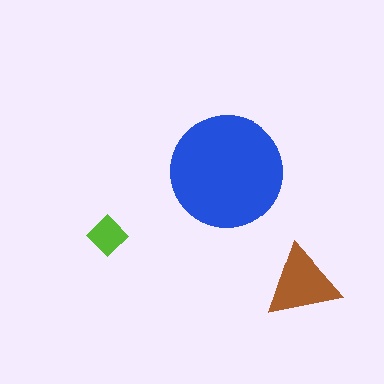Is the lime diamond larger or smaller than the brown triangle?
Smaller.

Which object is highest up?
The blue circle is topmost.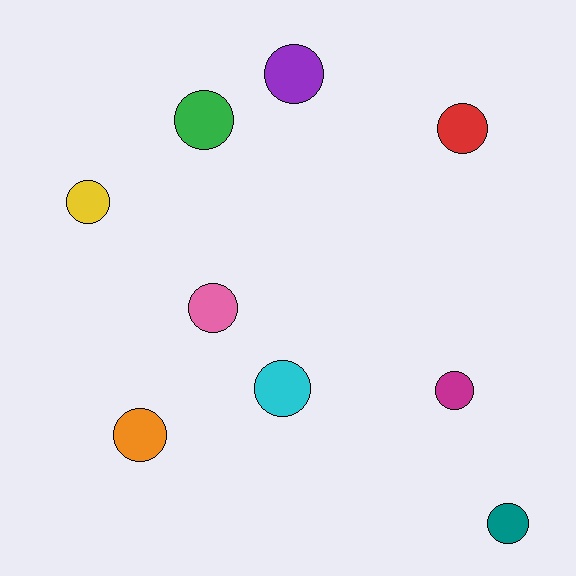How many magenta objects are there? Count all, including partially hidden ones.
There is 1 magenta object.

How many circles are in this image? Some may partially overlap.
There are 9 circles.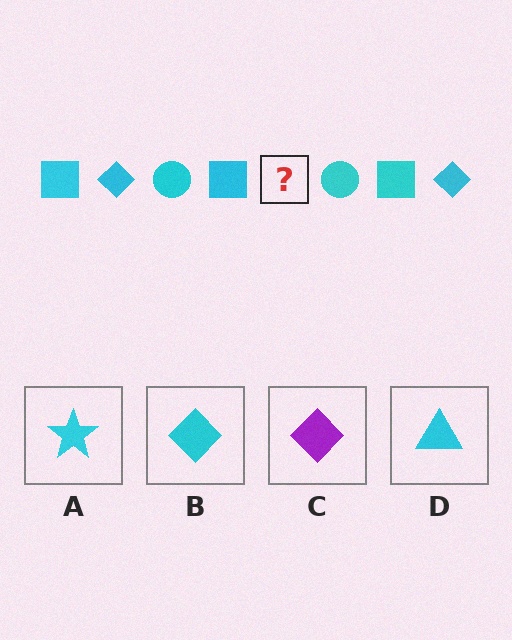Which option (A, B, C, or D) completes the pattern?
B.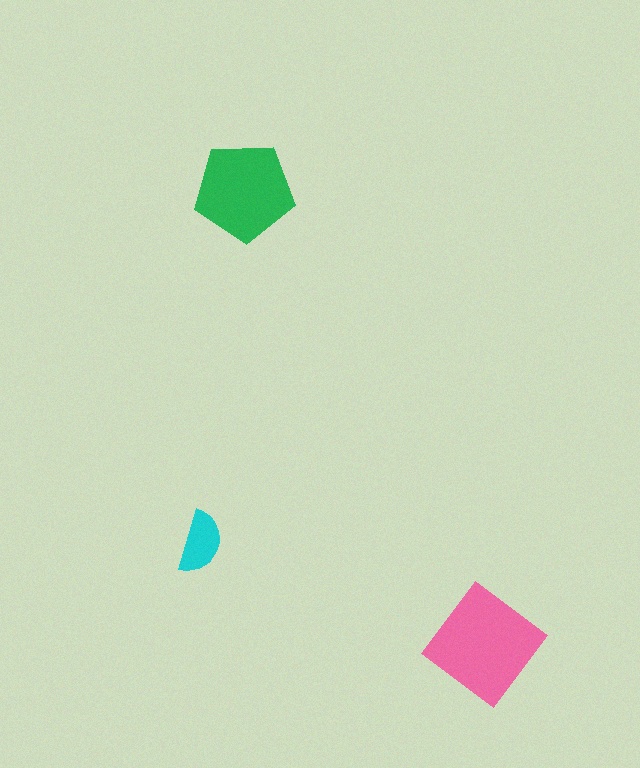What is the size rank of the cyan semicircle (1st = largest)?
3rd.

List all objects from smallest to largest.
The cyan semicircle, the green pentagon, the pink diamond.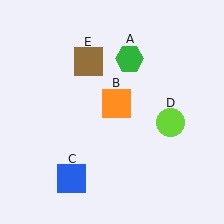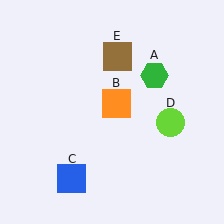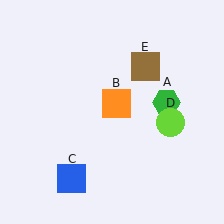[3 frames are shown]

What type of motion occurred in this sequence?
The green hexagon (object A), brown square (object E) rotated clockwise around the center of the scene.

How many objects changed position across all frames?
2 objects changed position: green hexagon (object A), brown square (object E).